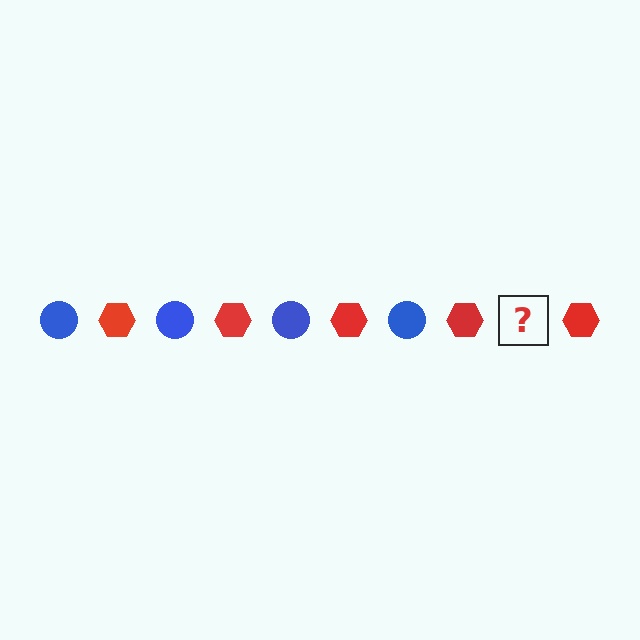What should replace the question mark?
The question mark should be replaced with a blue circle.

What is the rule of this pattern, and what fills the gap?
The rule is that the pattern alternates between blue circle and red hexagon. The gap should be filled with a blue circle.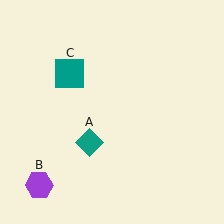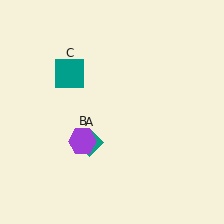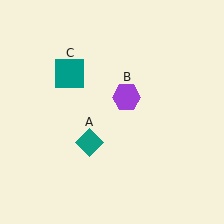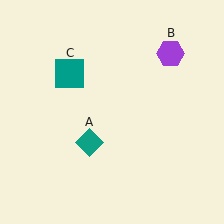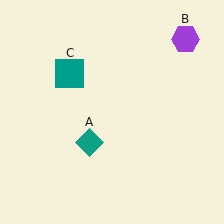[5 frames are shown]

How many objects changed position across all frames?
1 object changed position: purple hexagon (object B).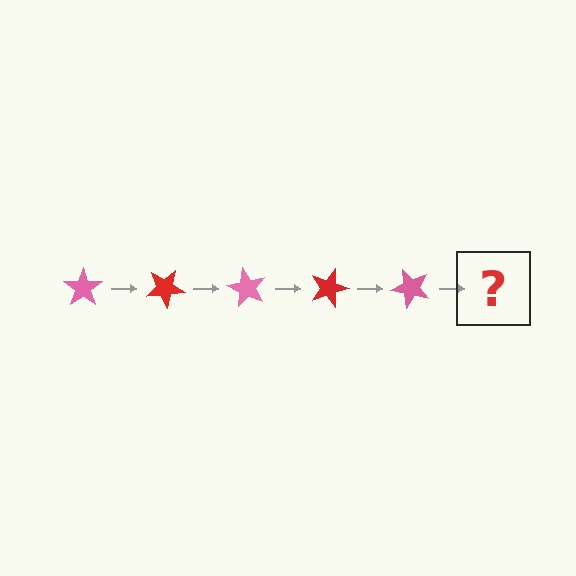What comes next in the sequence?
The next element should be a red star, rotated 150 degrees from the start.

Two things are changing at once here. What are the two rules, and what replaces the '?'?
The two rules are that it rotates 30 degrees each step and the color cycles through pink and red. The '?' should be a red star, rotated 150 degrees from the start.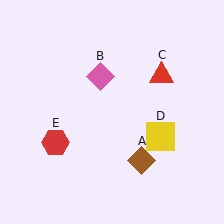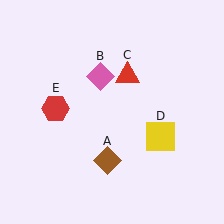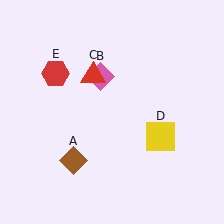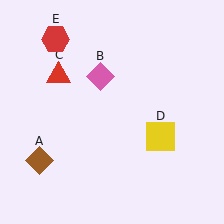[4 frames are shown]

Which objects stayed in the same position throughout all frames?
Pink diamond (object B) and yellow square (object D) remained stationary.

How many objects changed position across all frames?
3 objects changed position: brown diamond (object A), red triangle (object C), red hexagon (object E).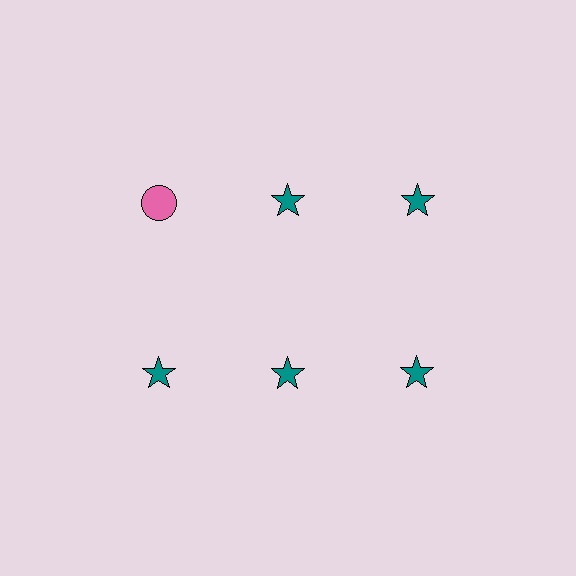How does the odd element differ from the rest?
It differs in both color (pink instead of teal) and shape (circle instead of star).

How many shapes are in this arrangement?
There are 6 shapes arranged in a grid pattern.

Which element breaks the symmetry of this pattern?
The pink circle in the top row, leftmost column breaks the symmetry. All other shapes are teal stars.